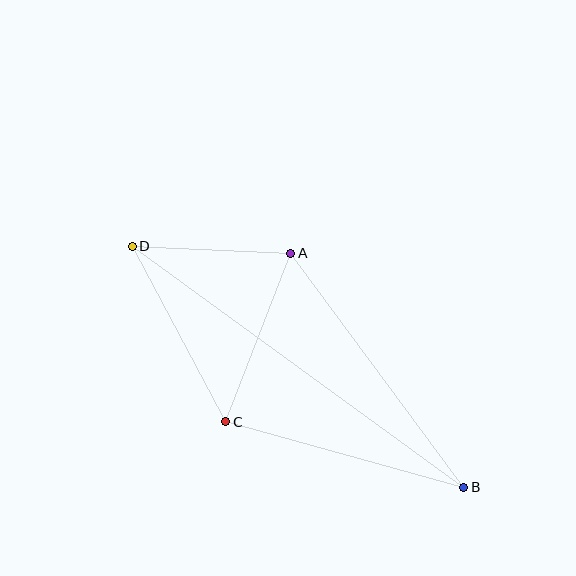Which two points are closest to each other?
Points A and D are closest to each other.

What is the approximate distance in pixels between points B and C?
The distance between B and C is approximately 247 pixels.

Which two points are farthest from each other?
Points B and D are farthest from each other.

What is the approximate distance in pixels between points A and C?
The distance between A and C is approximately 181 pixels.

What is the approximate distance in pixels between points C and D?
The distance between C and D is approximately 199 pixels.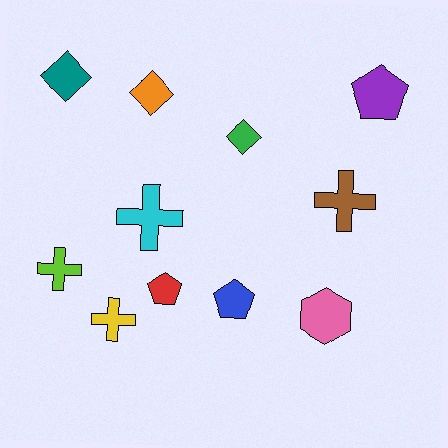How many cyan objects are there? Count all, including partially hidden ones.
There is 1 cyan object.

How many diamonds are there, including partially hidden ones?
There are 3 diamonds.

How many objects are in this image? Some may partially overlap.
There are 11 objects.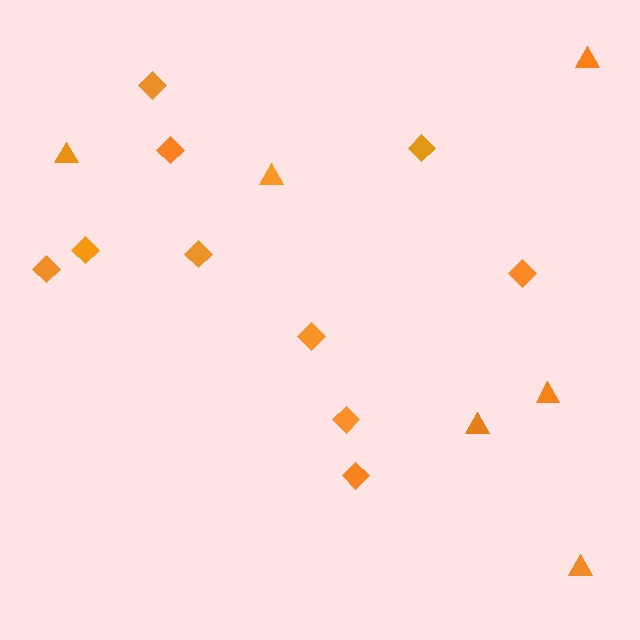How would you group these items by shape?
There are 2 groups: one group of triangles (6) and one group of diamonds (10).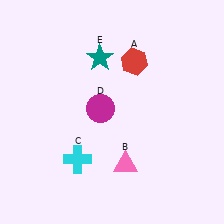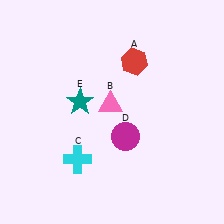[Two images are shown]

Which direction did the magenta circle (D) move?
The magenta circle (D) moved down.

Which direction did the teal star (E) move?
The teal star (E) moved down.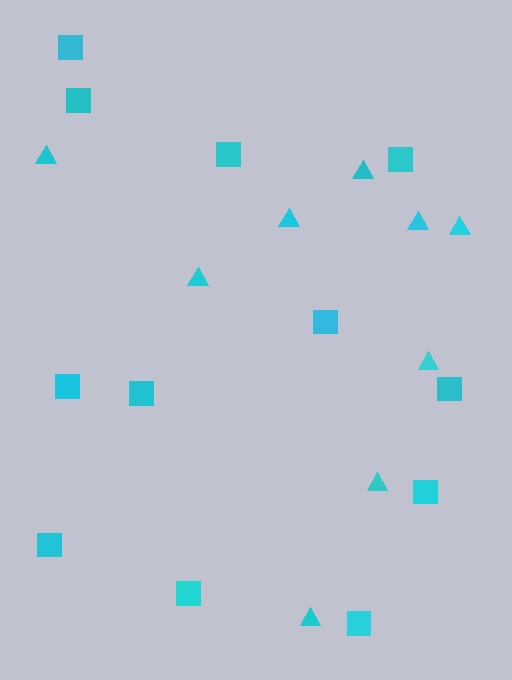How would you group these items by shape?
There are 2 groups: one group of squares (12) and one group of triangles (9).